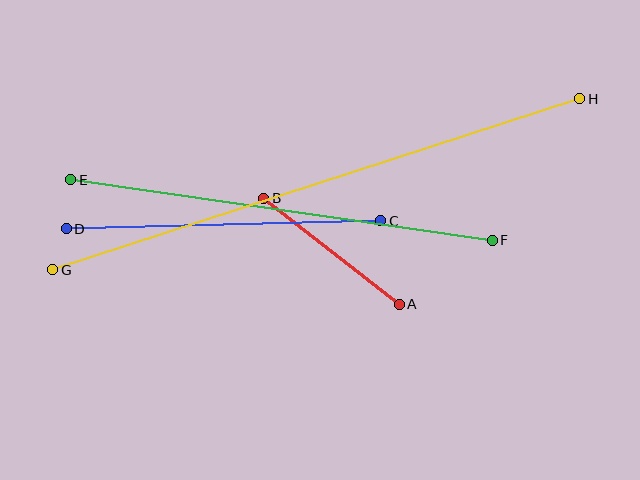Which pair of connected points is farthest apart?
Points G and H are farthest apart.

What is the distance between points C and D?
The distance is approximately 314 pixels.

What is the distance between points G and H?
The distance is approximately 554 pixels.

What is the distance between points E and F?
The distance is approximately 426 pixels.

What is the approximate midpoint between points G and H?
The midpoint is at approximately (316, 184) pixels.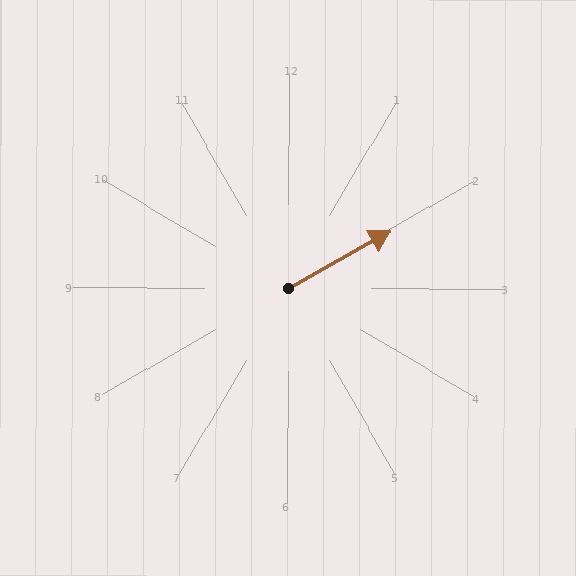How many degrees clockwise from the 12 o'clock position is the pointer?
Approximately 61 degrees.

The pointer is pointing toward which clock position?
Roughly 2 o'clock.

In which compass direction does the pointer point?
Northeast.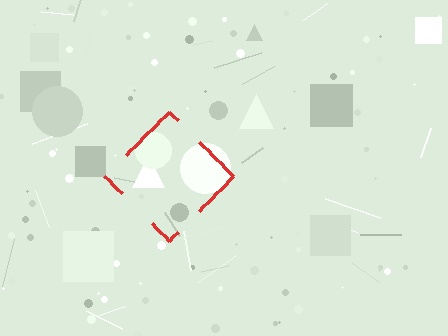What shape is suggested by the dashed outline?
The dashed outline suggests a diamond.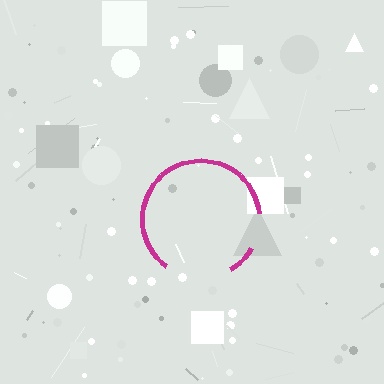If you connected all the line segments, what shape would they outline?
They would outline a circle.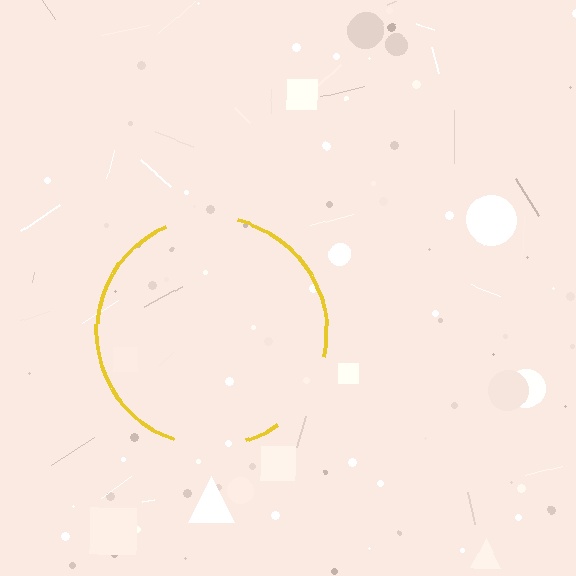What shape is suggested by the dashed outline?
The dashed outline suggests a circle.